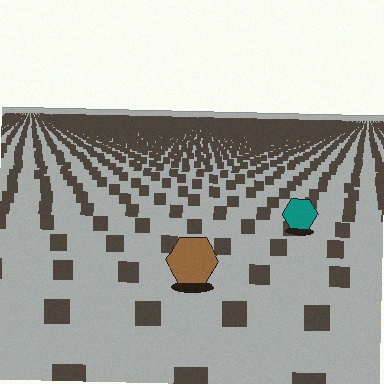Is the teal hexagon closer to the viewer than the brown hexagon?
No. The brown hexagon is closer — you can tell from the texture gradient: the ground texture is coarser near it.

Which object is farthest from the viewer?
The teal hexagon is farthest from the viewer. It appears smaller and the ground texture around it is denser.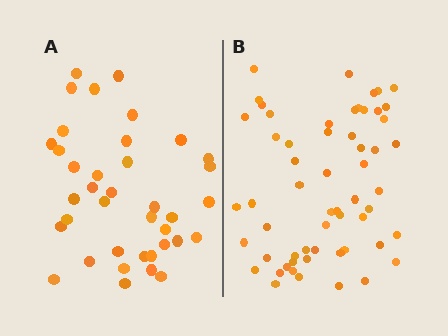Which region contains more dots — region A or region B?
Region B (the right region) has more dots.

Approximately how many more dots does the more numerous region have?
Region B has approximately 20 more dots than region A.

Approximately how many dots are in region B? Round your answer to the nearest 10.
About 60 dots. (The exact count is 58, which rounds to 60.)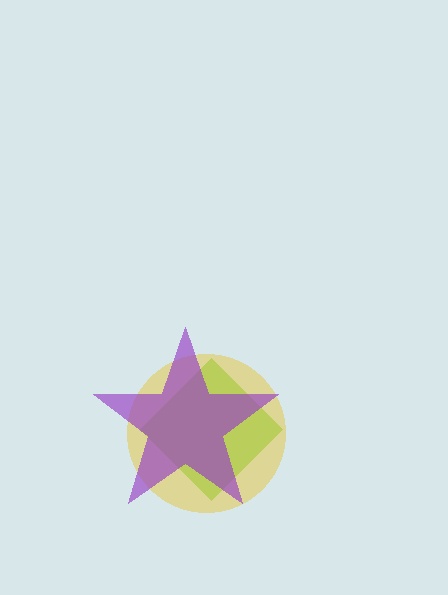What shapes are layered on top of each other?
The layered shapes are: a lime diamond, a yellow circle, a purple star.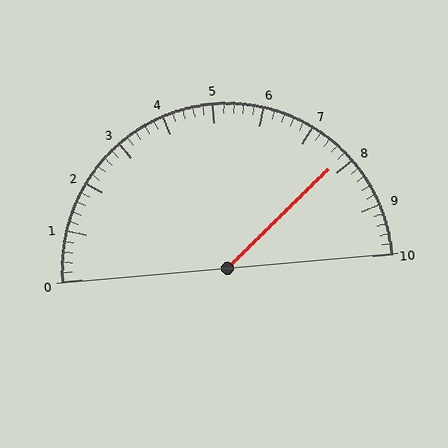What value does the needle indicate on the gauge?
The needle indicates approximately 7.8.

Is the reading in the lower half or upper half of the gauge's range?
The reading is in the upper half of the range (0 to 10).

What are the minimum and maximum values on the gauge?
The gauge ranges from 0 to 10.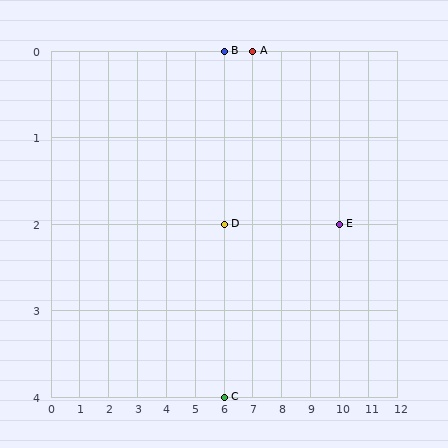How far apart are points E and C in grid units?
Points E and C are 4 columns and 2 rows apart (about 4.5 grid units diagonally).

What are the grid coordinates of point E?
Point E is at grid coordinates (10, 2).